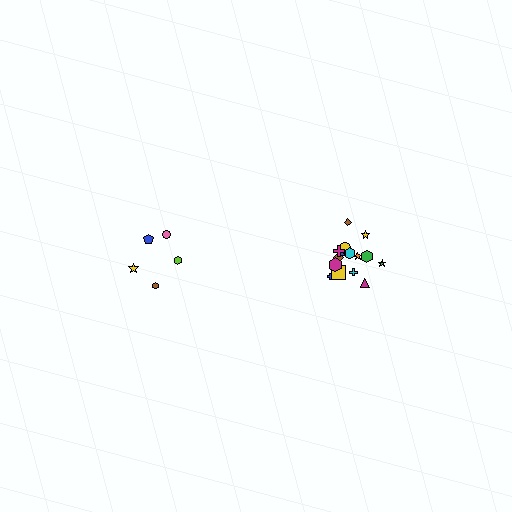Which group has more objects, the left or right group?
The right group.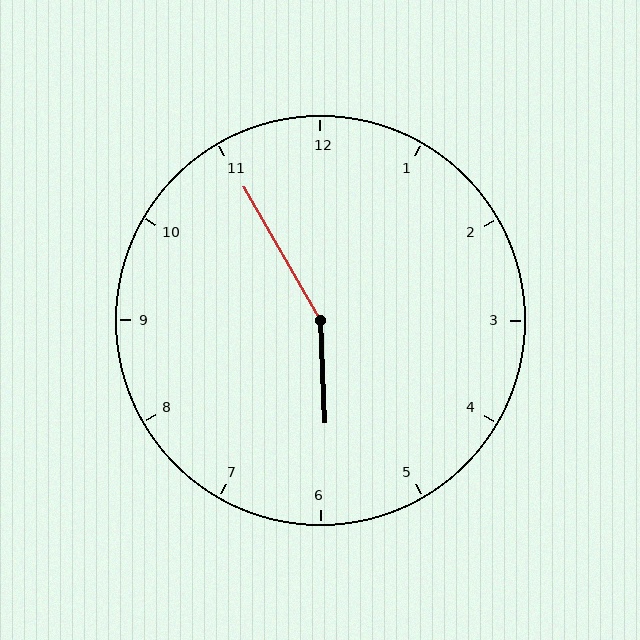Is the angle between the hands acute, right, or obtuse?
It is obtuse.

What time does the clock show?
5:55.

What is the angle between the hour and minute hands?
Approximately 152 degrees.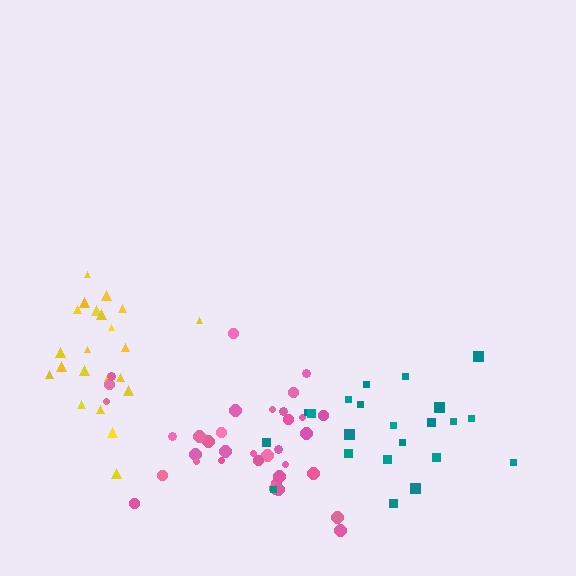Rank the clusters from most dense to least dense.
pink, teal, yellow.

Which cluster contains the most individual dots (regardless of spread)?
Pink (35).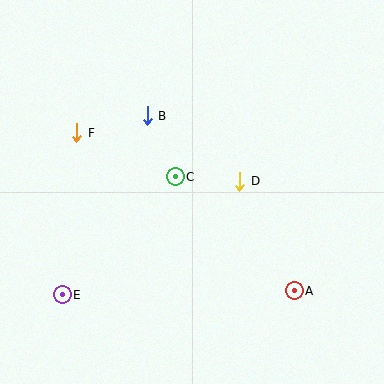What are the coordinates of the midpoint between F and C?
The midpoint between F and C is at (126, 155).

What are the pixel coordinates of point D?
Point D is at (240, 181).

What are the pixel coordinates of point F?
Point F is at (77, 133).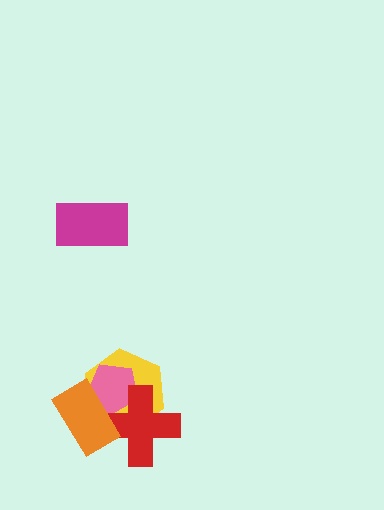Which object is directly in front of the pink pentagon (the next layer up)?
The red cross is directly in front of the pink pentagon.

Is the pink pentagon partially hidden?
Yes, it is partially covered by another shape.